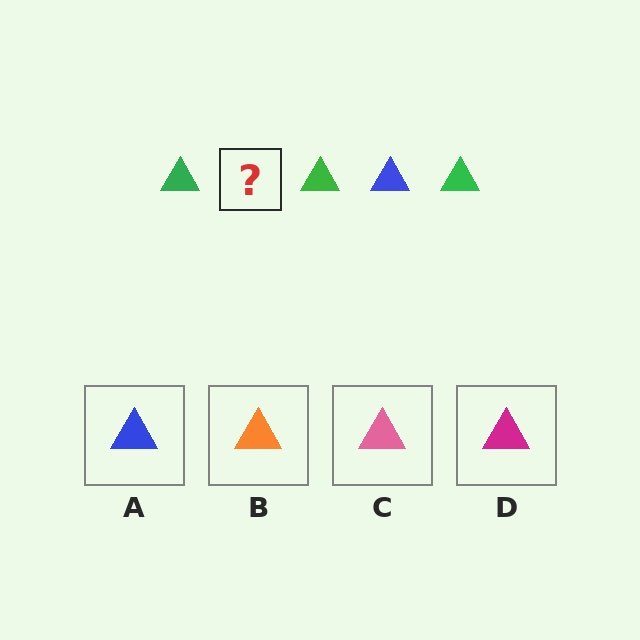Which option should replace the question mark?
Option A.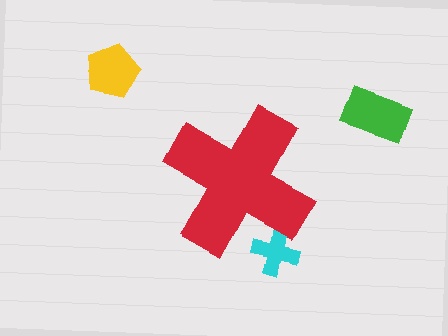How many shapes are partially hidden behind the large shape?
1 shape is partially hidden.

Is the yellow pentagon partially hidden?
No, the yellow pentagon is fully visible.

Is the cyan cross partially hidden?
Yes, the cyan cross is partially hidden behind the red cross.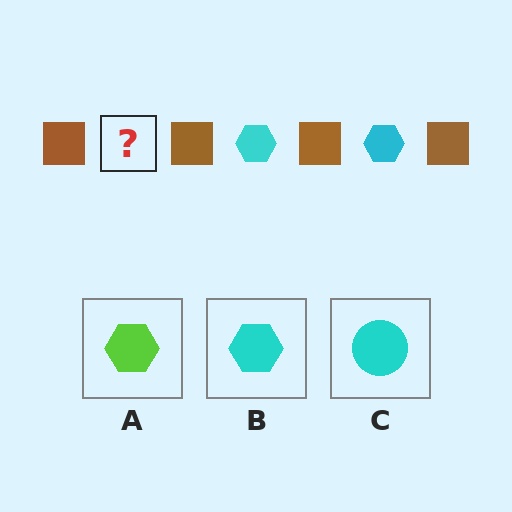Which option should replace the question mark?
Option B.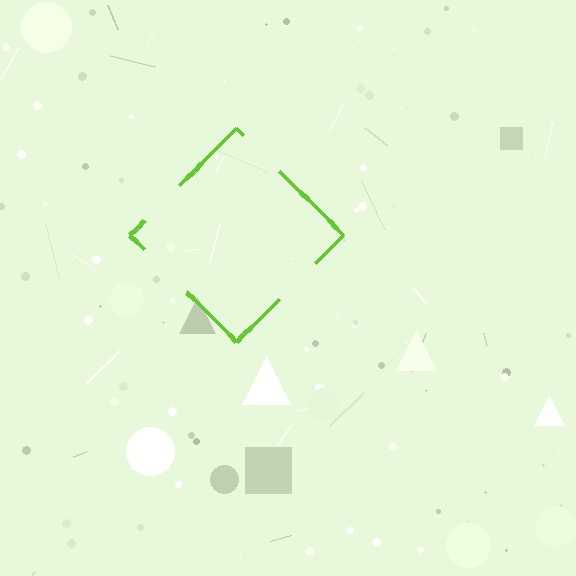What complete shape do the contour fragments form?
The contour fragments form a diamond.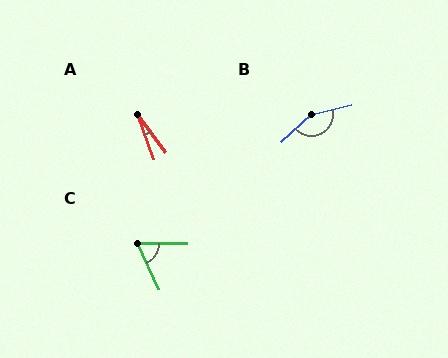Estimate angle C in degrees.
Approximately 65 degrees.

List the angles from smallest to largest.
A (17°), C (65°), B (151°).